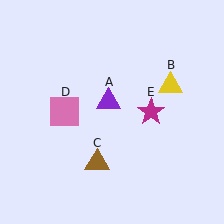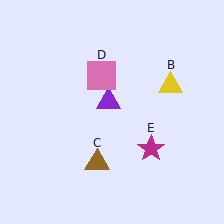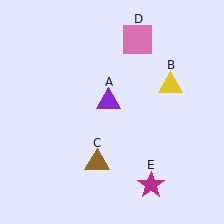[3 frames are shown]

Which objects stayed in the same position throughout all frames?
Purple triangle (object A) and yellow triangle (object B) and brown triangle (object C) remained stationary.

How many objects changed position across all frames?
2 objects changed position: pink square (object D), magenta star (object E).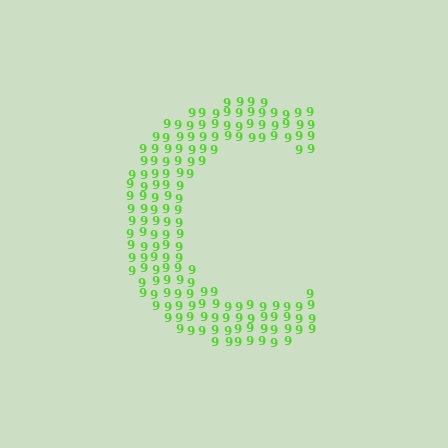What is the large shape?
The large shape is the letter C.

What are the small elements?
The small elements are digit 9's.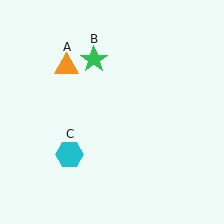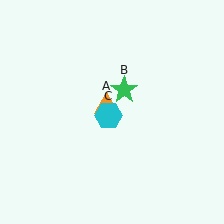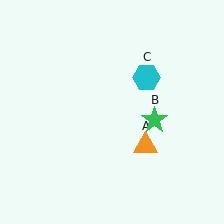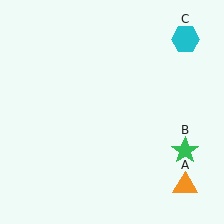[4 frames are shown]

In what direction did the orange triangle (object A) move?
The orange triangle (object A) moved down and to the right.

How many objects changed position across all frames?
3 objects changed position: orange triangle (object A), green star (object B), cyan hexagon (object C).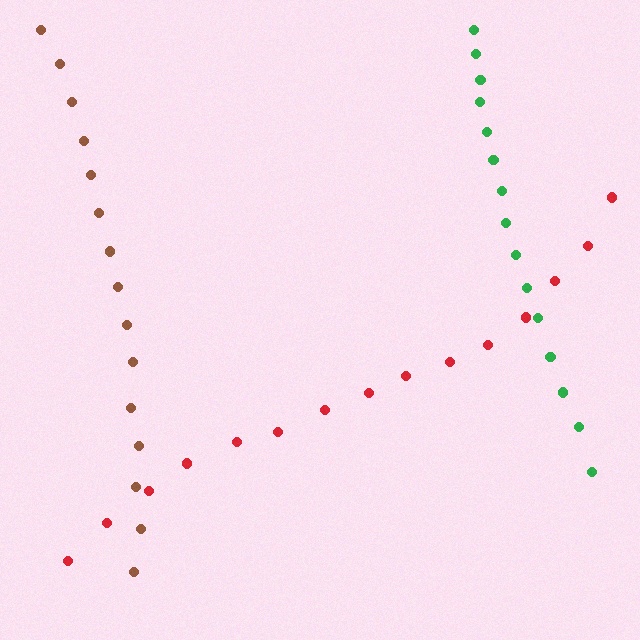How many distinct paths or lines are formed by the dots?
There are 3 distinct paths.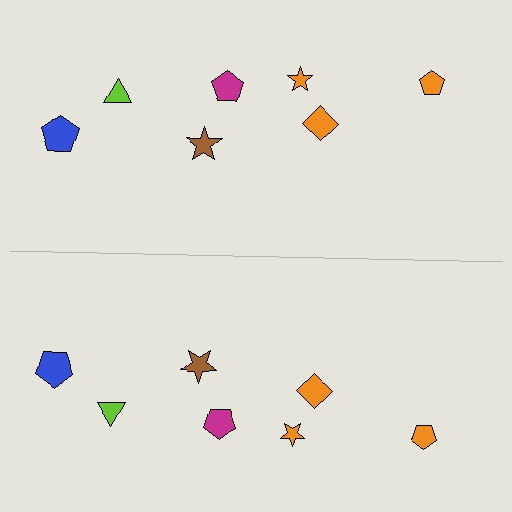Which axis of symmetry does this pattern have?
The pattern has a horizontal axis of symmetry running through the center of the image.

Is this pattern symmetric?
Yes, this pattern has bilateral (reflection) symmetry.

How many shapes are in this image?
There are 14 shapes in this image.